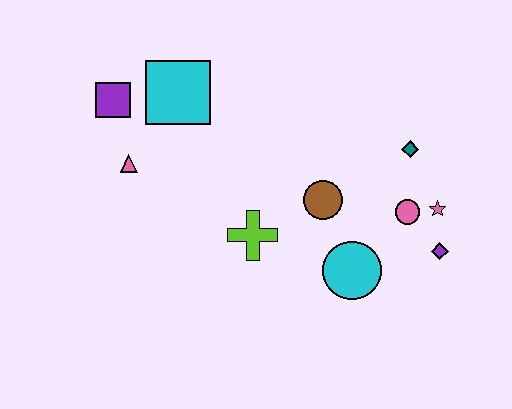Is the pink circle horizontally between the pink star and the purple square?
Yes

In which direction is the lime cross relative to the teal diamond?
The lime cross is to the left of the teal diamond.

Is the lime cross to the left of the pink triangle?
No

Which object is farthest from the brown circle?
The purple square is farthest from the brown circle.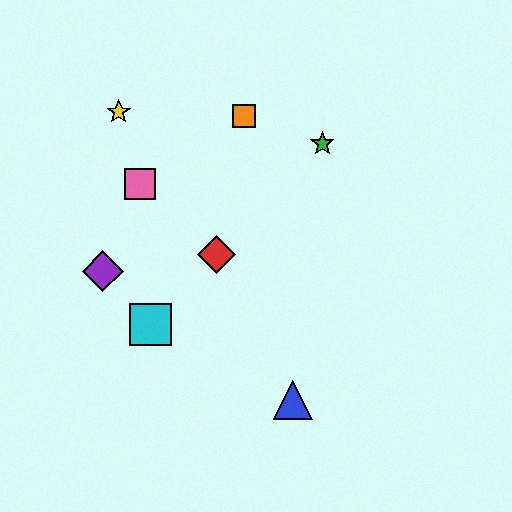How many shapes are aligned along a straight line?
3 shapes (the red diamond, the green star, the cyan square) are aligned along a straight line.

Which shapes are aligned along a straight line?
The red diamond, the green star, the cyan square are aligned along a straight line.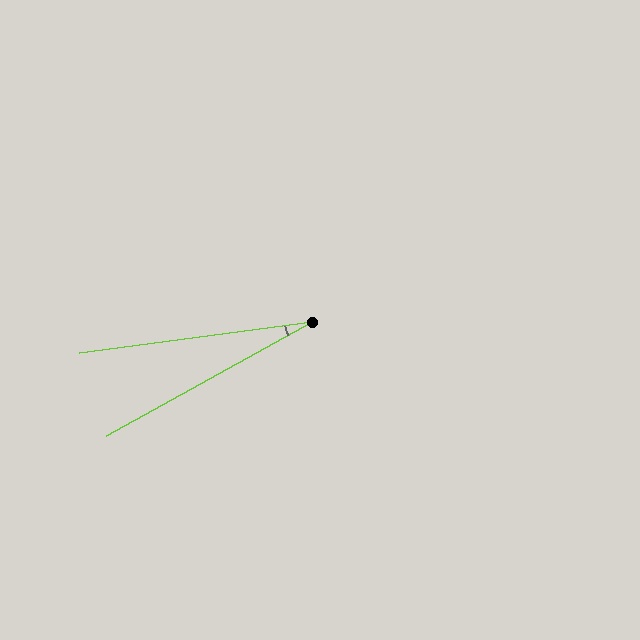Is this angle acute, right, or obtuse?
It is acute.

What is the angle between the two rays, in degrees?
Approximately 21 degrees.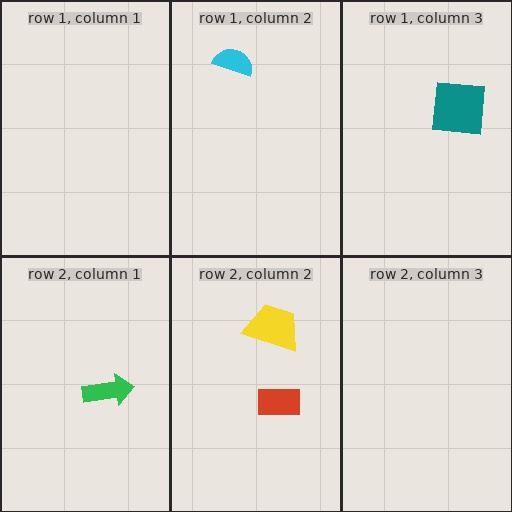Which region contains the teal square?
The row 1, column 3 region.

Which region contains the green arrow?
The row 2, column 1 region.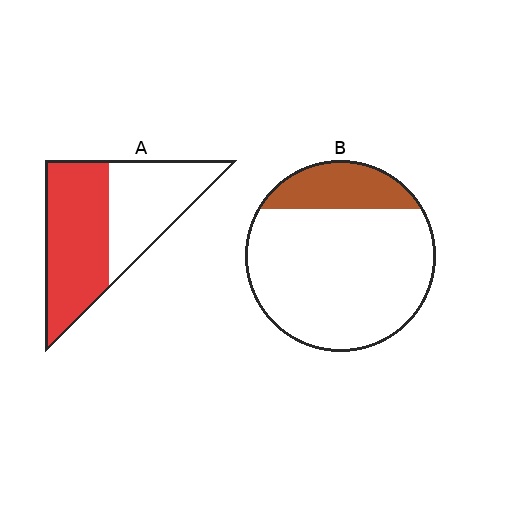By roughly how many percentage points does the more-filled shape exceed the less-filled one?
By roughly 35 percentage points (A over B).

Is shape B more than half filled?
No.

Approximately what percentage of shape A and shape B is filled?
A is approximately 55% and B is approximately 20%.